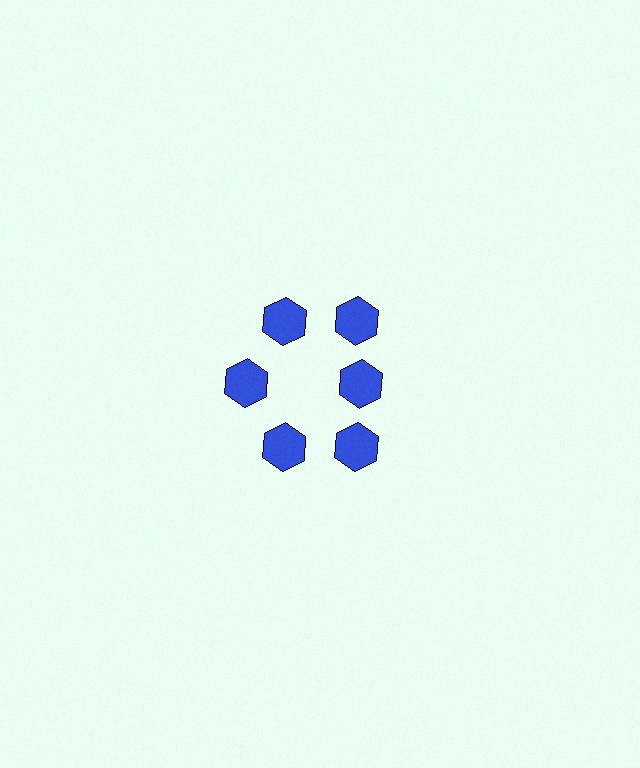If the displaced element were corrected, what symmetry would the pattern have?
It would have 6-fold rotational symmetry — the pattern would map onto itself every 60 degrees.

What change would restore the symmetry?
The symmetry would be restored by moving it outward, back onto the ring so that all 6 hexagons sit at equal angles and equal distance from the center.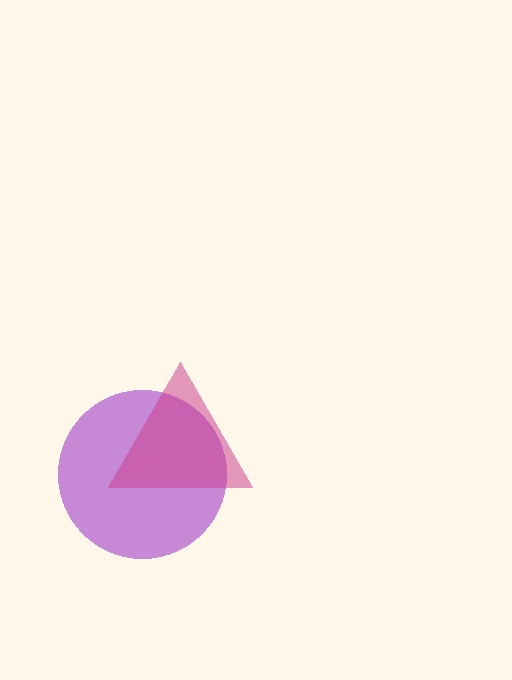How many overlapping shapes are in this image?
There are 2 overlapping shapes in the image.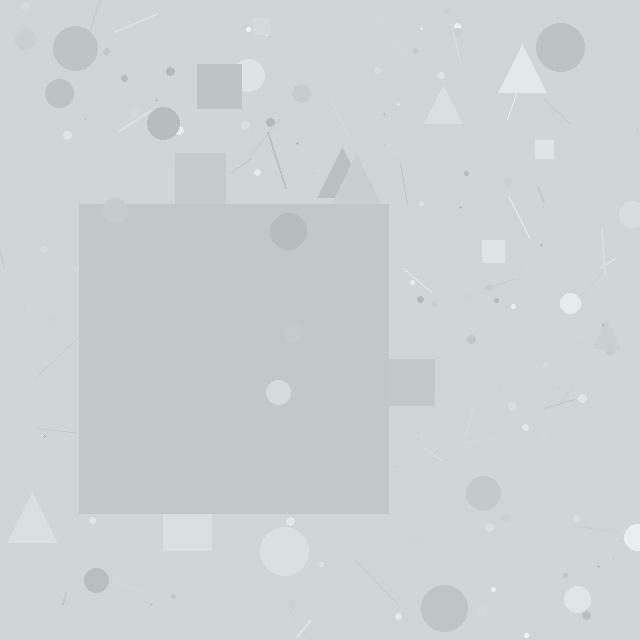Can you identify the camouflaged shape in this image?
The camouflaged shape is a square.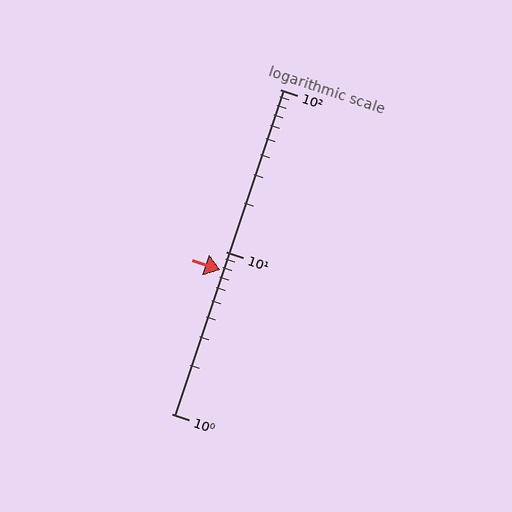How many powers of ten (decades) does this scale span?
The scale spans 2 decades, from 1 to 100.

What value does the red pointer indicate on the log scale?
The pointer indicates approximately 7.7.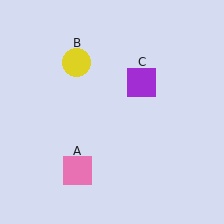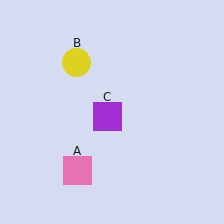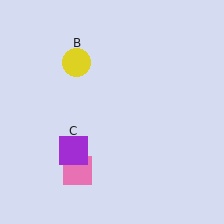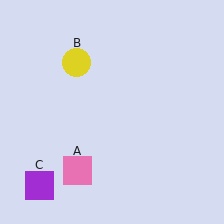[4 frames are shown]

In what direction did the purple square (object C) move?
The purple square (object C) moved down and to the left.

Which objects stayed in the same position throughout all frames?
Pink square (object A) and yellow circle (object B) remained stationary.